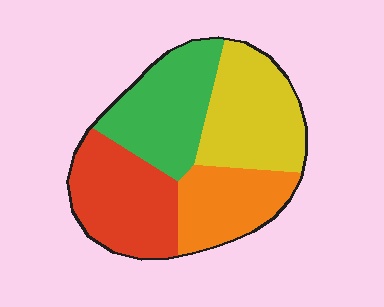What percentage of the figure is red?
Red takes up about one quarter (1/4) of the figure.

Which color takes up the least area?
Orange, at roughly 20%.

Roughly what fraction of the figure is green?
Green covers roughly 25% of the figure.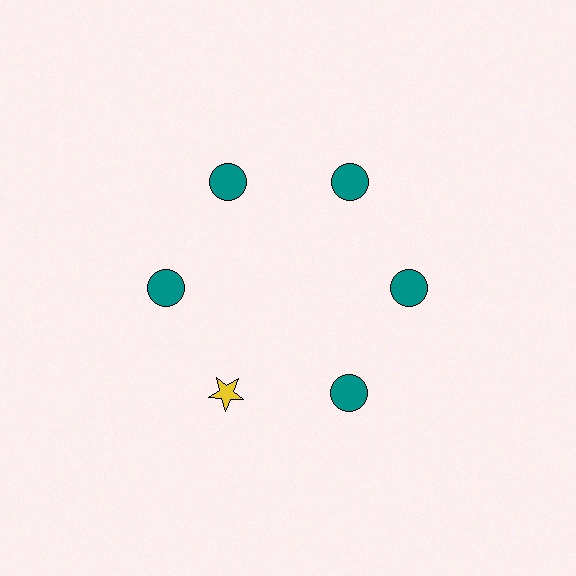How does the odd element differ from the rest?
It differs in both color (yellow instead of teal) and shape (star instead of circle).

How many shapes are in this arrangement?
There are 6 shapes arranged in a ring pattern.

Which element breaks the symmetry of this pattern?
The yellow star at roughly the 7 o'clock position breaks the symmetry. All other shapes are teal circles.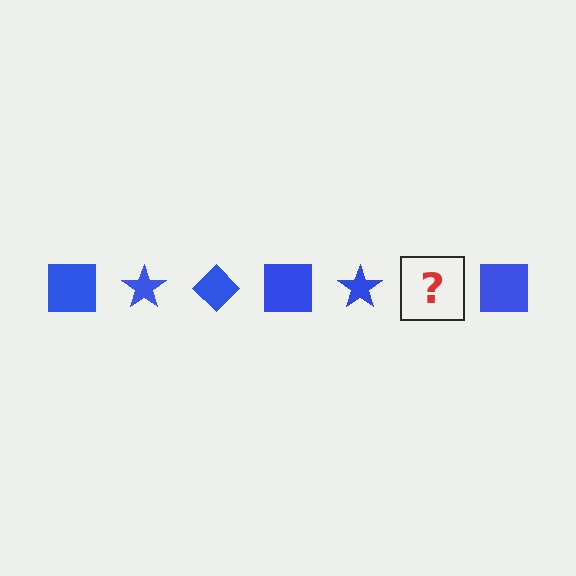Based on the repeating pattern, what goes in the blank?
The blank should be a blue diamond.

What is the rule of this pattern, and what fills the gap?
The rule is that the pattern cycles through square, star, diamond shapes in blue. The gap should be filled with a blue diamond.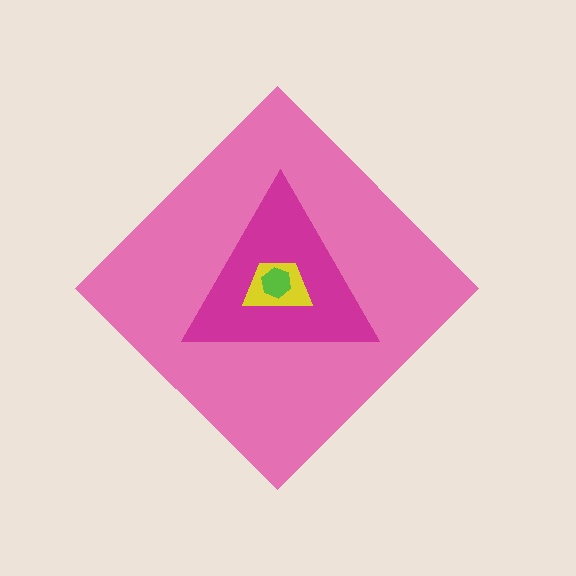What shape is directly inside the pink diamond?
The magenta triangle.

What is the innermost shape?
The lime hexagon.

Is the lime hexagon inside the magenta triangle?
Yes.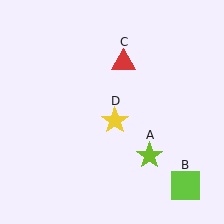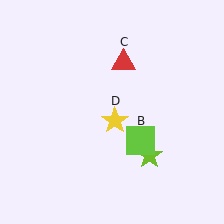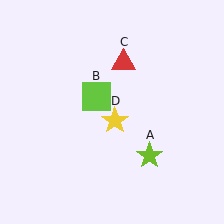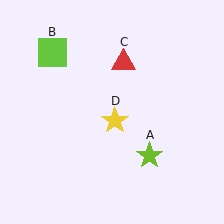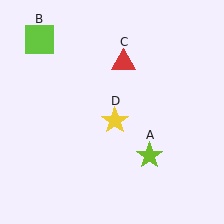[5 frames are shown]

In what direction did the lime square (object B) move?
The lime square (object B) moved up and to the left.